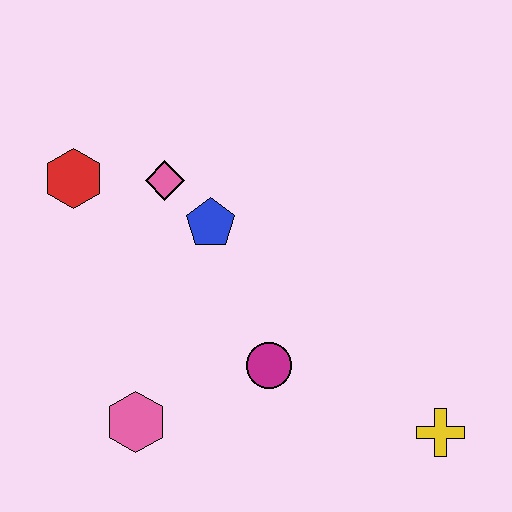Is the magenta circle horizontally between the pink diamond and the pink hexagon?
No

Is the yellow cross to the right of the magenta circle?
Yes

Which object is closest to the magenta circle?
The pink hexagon is closest to the magenta circle.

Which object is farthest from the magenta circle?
The red hexagon is farthest from the magenta circle.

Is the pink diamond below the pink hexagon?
No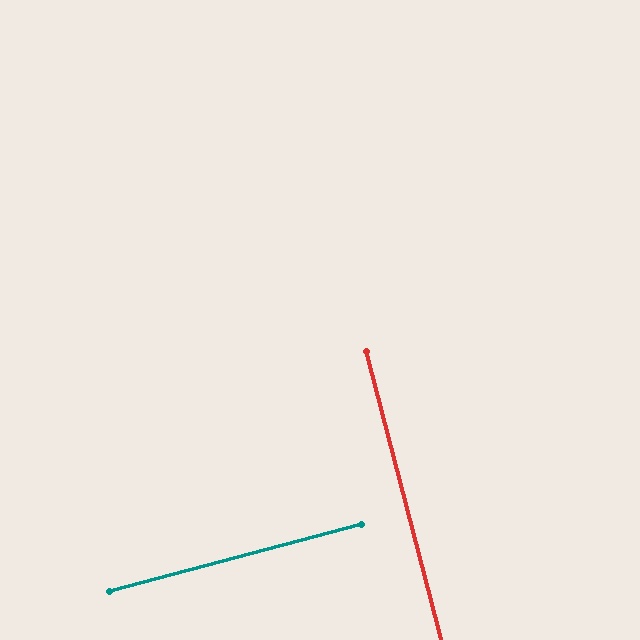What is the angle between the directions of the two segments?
Approximately 90 degrees.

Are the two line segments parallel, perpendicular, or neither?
Perpendicular — they meet at approximately 90°.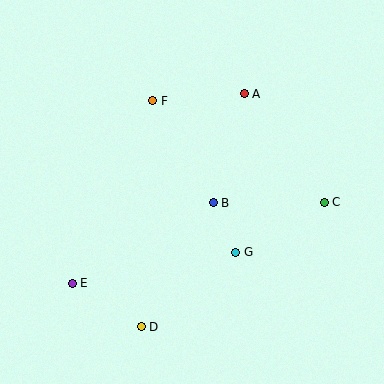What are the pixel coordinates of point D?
Point D is at (141, 327).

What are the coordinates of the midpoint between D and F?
The midpoint between D and F is at (147, 214).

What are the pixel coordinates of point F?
Point F is at (153, 101).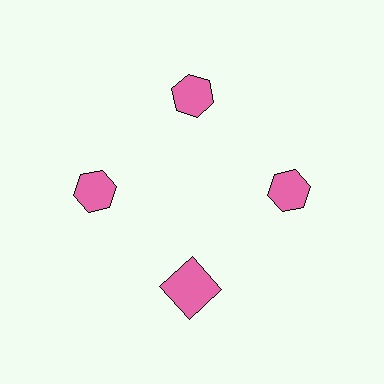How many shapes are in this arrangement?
There are 4 shapes arranged in a ring pattern.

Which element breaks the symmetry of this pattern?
The pink square at roughly the 6 o'clock position breaks the symmetry. All other shapes are pink hexagons.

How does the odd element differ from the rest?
It has a different shape: square instead of hexagon.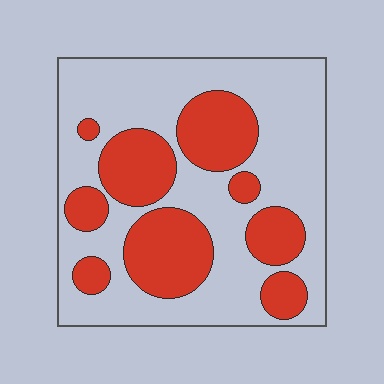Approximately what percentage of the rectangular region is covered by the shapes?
Approximately 35%.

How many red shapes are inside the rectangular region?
9.